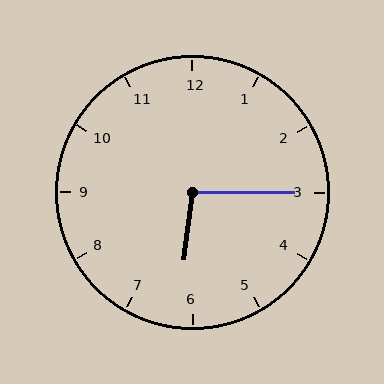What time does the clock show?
6:15.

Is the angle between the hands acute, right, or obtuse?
It is obtuse.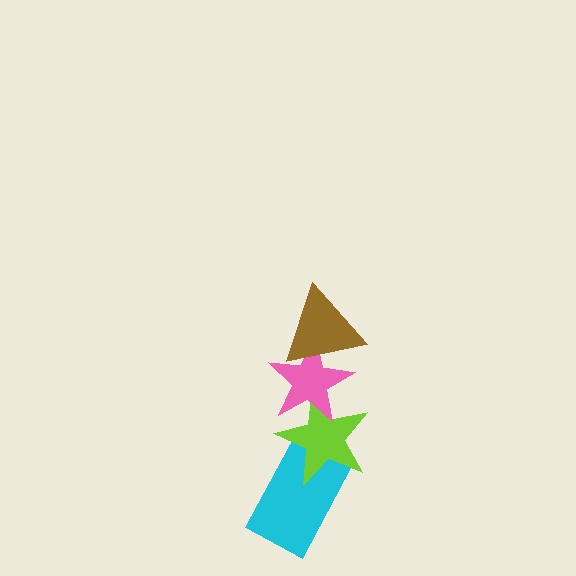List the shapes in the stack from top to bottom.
From top to bottom: the brown triangle, the pink star, the lime star, the cyan rectangle.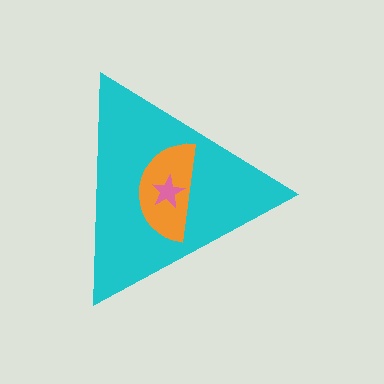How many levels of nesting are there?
3.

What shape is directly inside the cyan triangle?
The orange semicircle.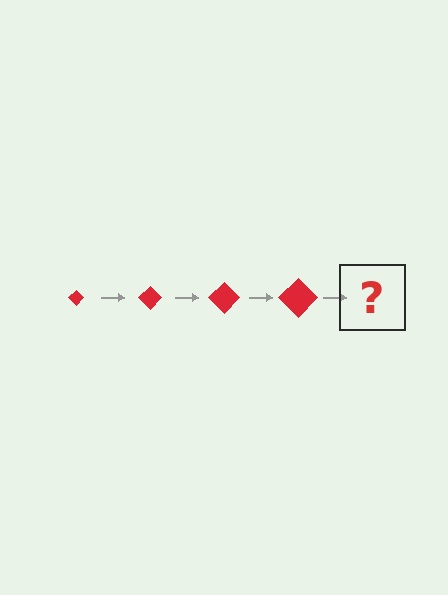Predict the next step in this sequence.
The next step is a red diamond, larger than the previous one.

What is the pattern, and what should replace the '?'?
The pattern is that the diamond gets progressively larger each step. The '?' should be a red diamond, larger than the previous one.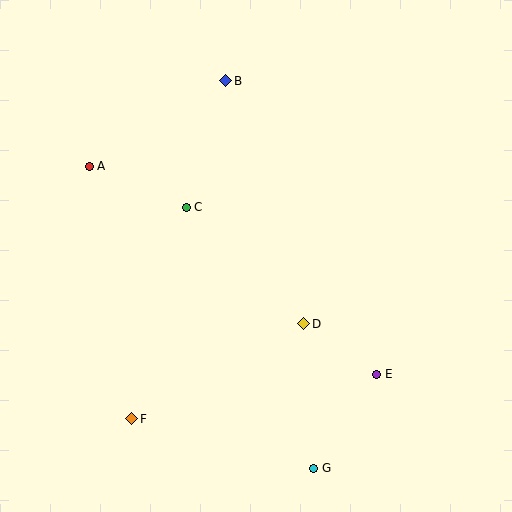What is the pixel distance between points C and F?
The distance between C and F is 219 pixels.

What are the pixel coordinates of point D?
Point D is at (304, 324).